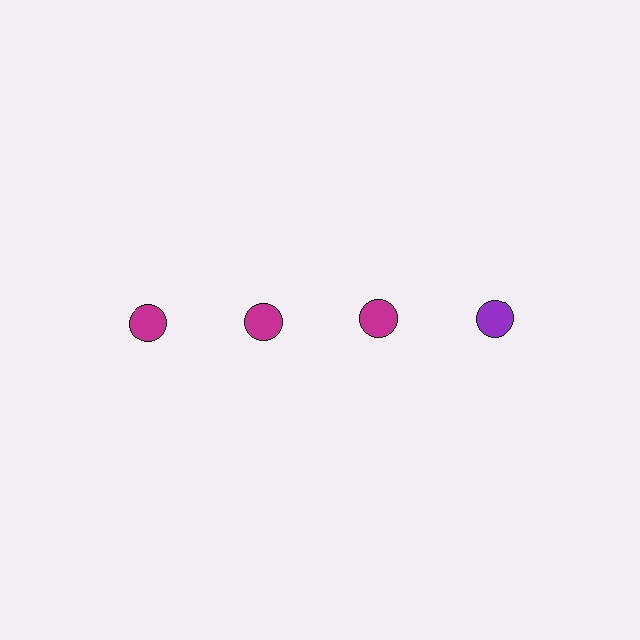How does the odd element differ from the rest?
It has a different color: purple instead of magenta.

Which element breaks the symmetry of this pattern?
The purple circle in the top row, second from right column breaks the symmetry. All other shapes are magenta circles.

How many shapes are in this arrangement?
There are 4 shapes arranged in a grid pattern.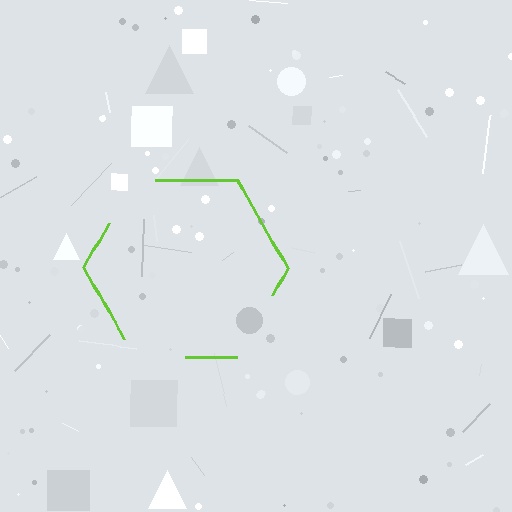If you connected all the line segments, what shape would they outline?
They would outline a hexagon.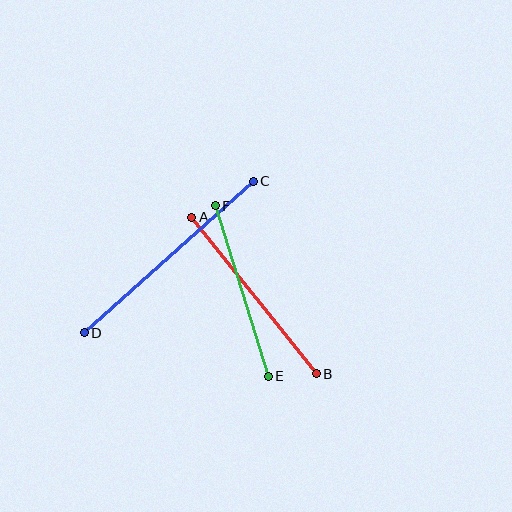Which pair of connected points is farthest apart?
Points C and D are farthest apart.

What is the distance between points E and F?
The distance is approximately 178 pixels.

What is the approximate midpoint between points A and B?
The midpoint is at approximately (254, 295) pixels.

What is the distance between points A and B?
The distance is approximately 200 pixels.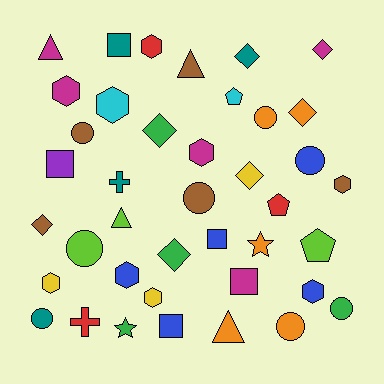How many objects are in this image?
There are 40 objects.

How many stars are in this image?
There are 2 stars.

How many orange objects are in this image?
There are 5 orange objects.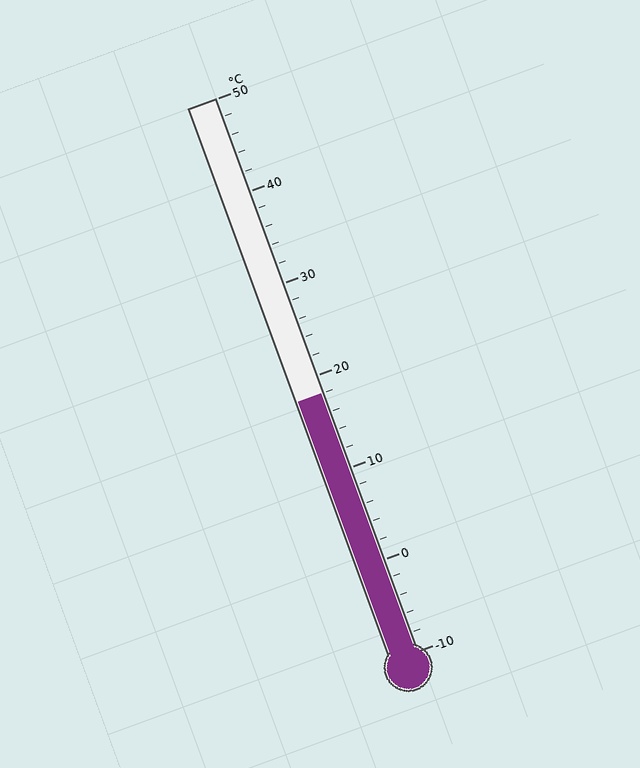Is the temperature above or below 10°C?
The temperature is above 10°C.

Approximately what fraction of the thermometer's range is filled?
The thermometer is filled to approximately 45% of its range.